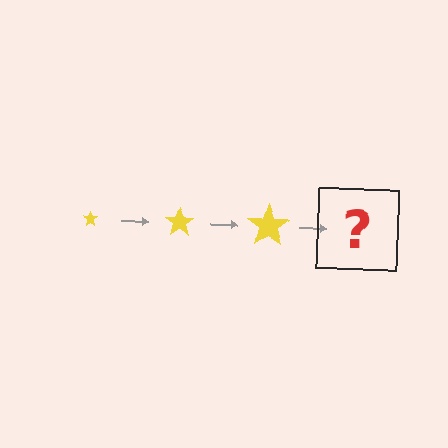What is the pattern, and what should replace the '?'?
The pattern is that the star gets progressively larger each step. The '?' should be a yellow star, larger than the previous one.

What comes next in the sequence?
The next element should be a yellow star, larger than the previous one.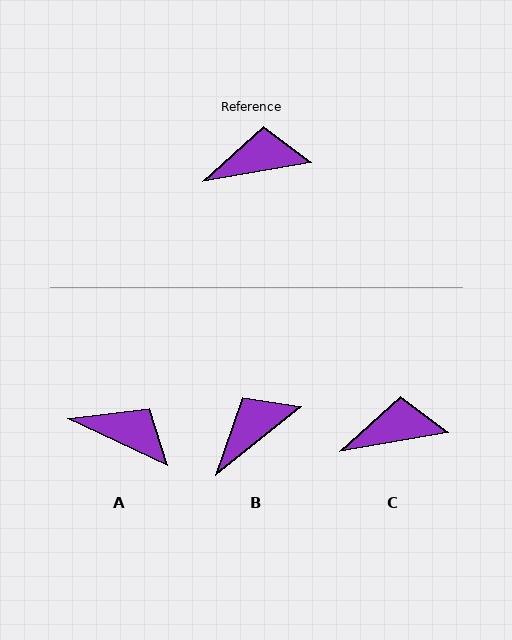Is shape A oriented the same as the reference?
No, it is off by about 36 degrees.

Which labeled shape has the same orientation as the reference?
C.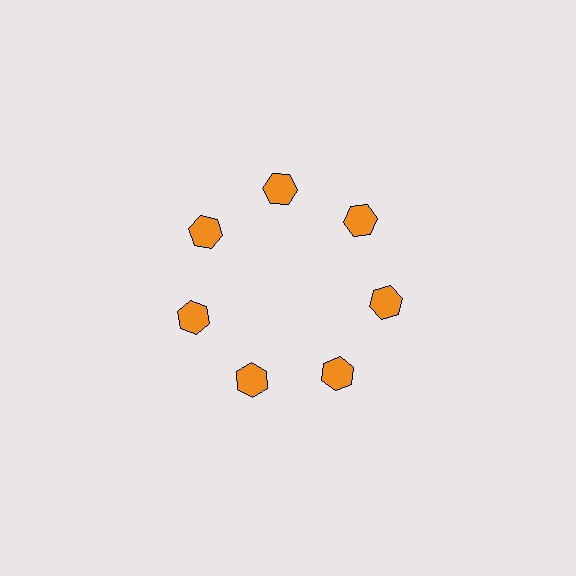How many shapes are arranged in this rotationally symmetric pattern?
There are 7 shapes, arranged in 7 groups of 1.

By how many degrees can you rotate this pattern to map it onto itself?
The pattern maps onto itself every 51 degrees of rotation.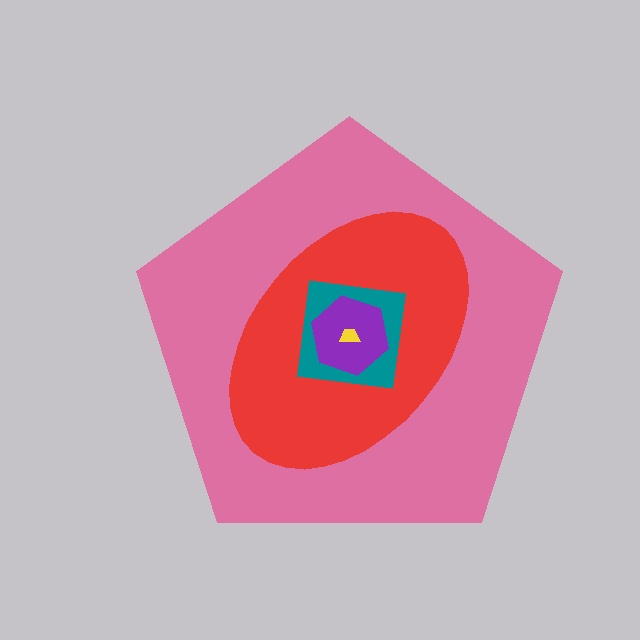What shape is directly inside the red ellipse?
The teal square.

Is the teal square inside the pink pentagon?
Yes.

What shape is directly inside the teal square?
The purple hexagon.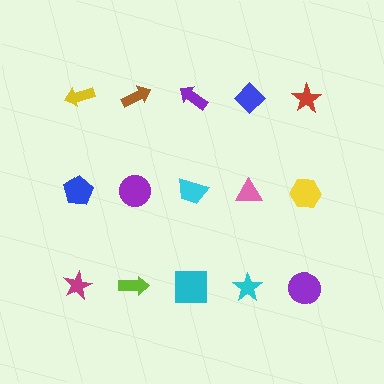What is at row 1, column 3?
A purple arrow.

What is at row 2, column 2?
A purple circle.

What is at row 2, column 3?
A cyan trapezoid.